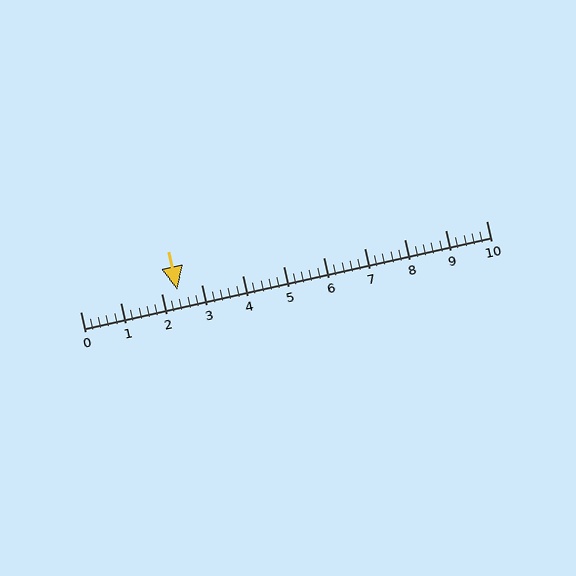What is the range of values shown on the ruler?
The ruler shows values from 0 to 10.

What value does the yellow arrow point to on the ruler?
The yellow arrow points to approximately 2.4.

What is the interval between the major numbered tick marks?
The major tick marks are spaced 1 units apart.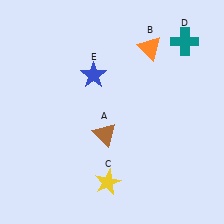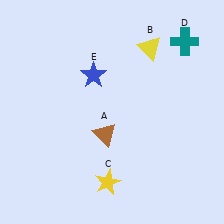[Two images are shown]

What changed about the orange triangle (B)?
In Image 1, B is orange. In Image 2, it changed to yellow.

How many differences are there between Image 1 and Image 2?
There is 1 difference between the two images.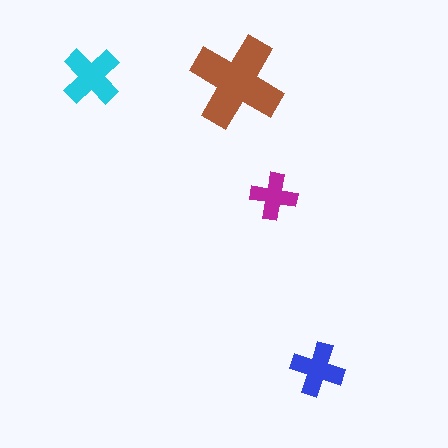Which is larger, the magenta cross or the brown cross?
The brown one.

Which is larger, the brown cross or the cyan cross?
The brown one.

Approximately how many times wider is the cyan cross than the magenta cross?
About 1.5 times wider.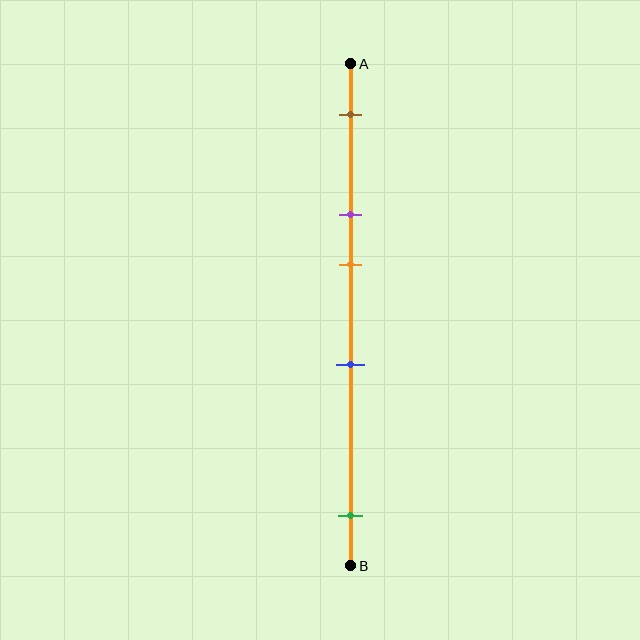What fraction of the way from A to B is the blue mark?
The blue mark is approximately 60% (0.6) of the way from A to B.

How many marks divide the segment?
There are 5 marks dividing the segment.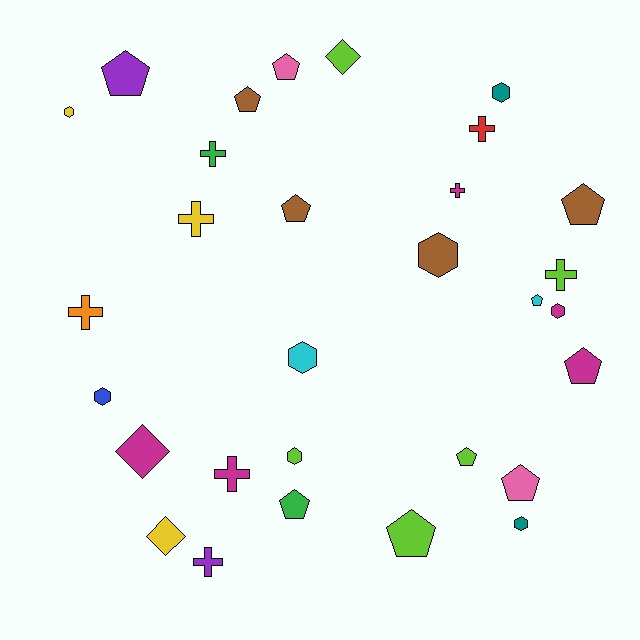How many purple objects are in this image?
There are 2 purple objects.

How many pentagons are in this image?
There are 11 pentagons.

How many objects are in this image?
There are 30 objects.